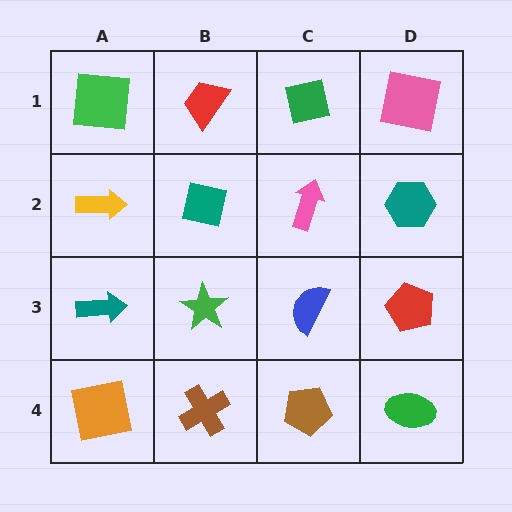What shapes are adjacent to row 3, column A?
A yellow arrow (row 2, column A), an orange square (row 4, column A), a green star (row 3, column B).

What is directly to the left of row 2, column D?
A pink arrow.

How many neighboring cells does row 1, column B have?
3.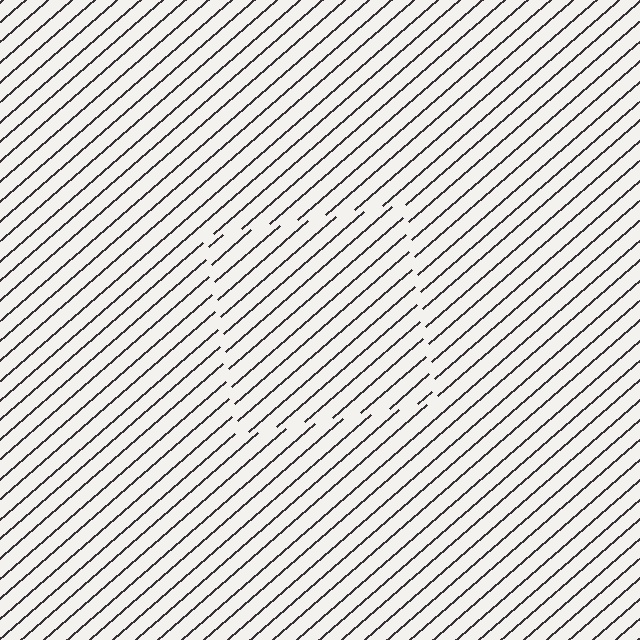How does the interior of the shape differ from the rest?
The interior of the shape contains the same grating, shifted by half a period — the contour is defined by the phase discontinuity where line-ends from the inner and outer gratings abut.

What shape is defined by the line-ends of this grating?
An illusory square. The interior of the shape contains the same grating, shifted by half a period — the contour is defined by the phase discontinuity where line-ends from the inner and outer gratings abut.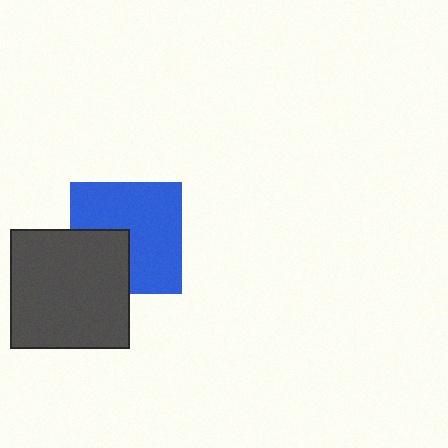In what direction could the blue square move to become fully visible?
The blue square could move toward the upper-right. That would shift it out from behind the dark gray square entirely.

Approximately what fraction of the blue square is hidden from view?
Roughly 31% of the blue square is hidden behind the dark gray square.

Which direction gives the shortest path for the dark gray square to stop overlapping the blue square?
Moving toward the lower-left gives the shortest separation.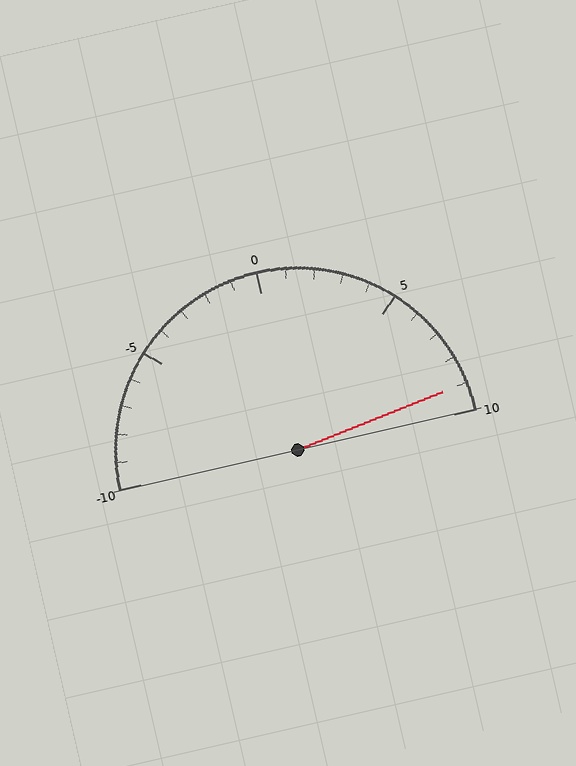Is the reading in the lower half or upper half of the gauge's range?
The reading is in the upper half of the range (-10 to 10).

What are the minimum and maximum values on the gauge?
The gauge ranges from -10 to 10.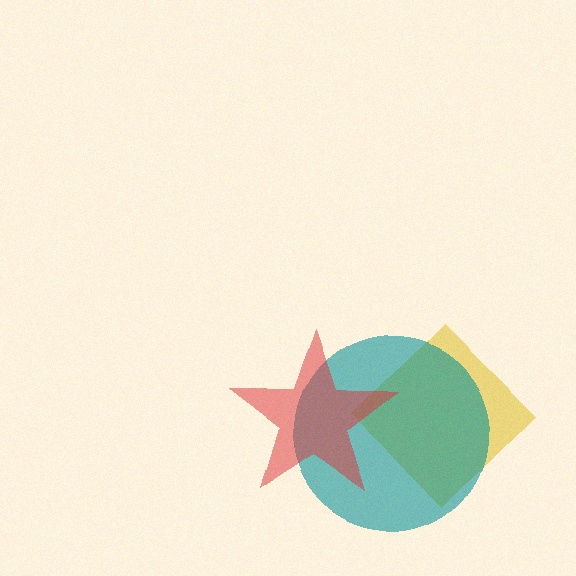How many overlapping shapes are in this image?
There are 3 overlapping shapes in the image.